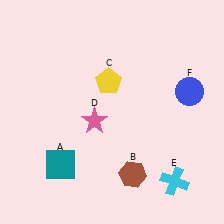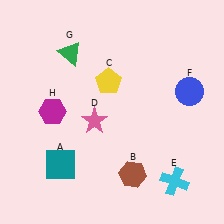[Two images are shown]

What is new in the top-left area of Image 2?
A magenta hexagon (H) was added in the top-left area of Image 2.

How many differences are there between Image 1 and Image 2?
There are 2 differences between the two images.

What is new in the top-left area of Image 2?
A green triangle (G) was added in the top-left area of Image 2.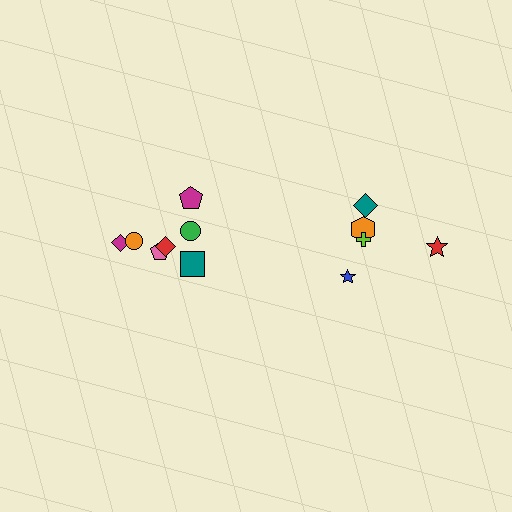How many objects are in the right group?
There are 5 objects.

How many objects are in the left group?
There are 7 objects.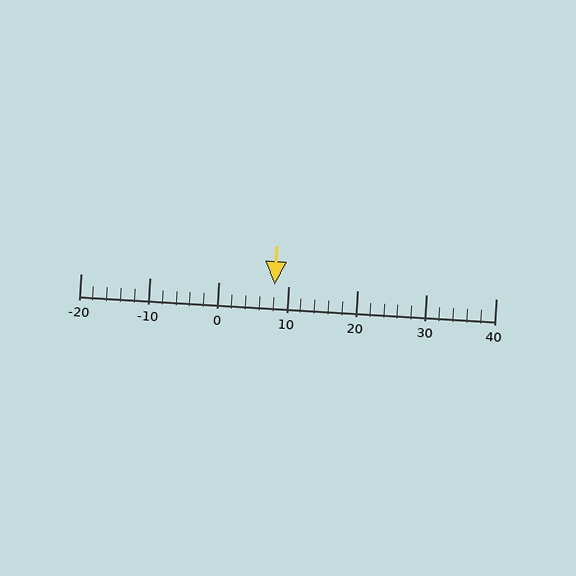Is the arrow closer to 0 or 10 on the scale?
The arrow is closer to 10.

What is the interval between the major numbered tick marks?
The major tick marks are spaced 10 units apart.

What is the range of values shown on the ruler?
The ruler shows values from -20 to 40.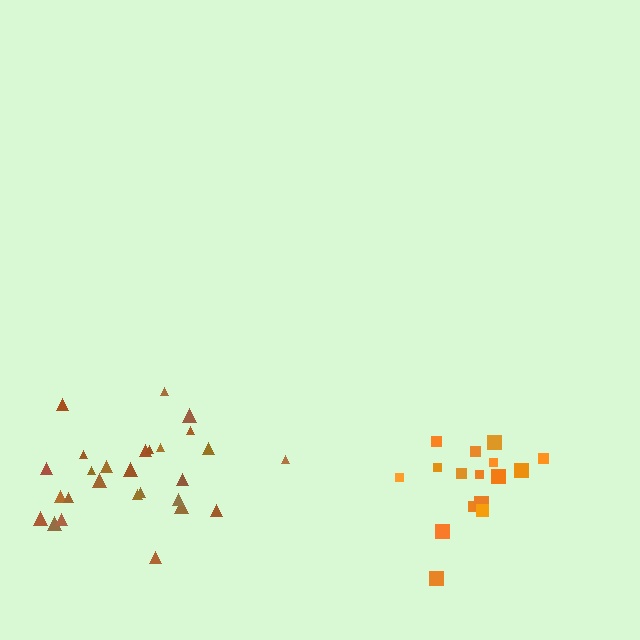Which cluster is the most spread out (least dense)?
Brown.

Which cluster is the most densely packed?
Orange.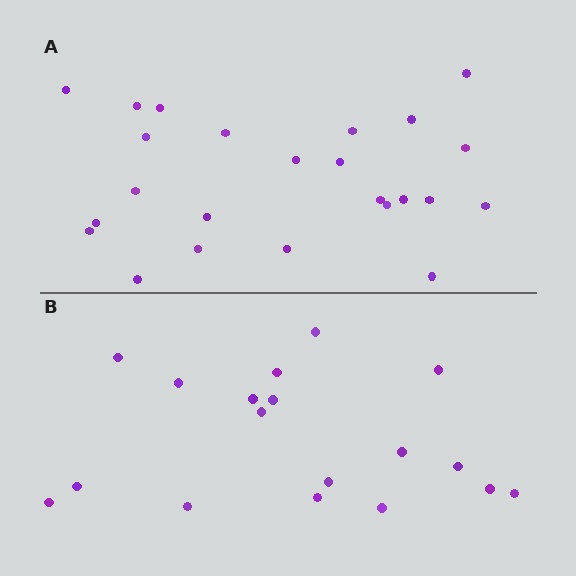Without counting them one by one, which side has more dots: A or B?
Region A (the top region) has more dots.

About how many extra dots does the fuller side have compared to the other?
Region A has about 6 more dots than region B.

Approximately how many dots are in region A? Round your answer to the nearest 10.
About 20 dots. (The exact count is 24, which rounds to 20.)